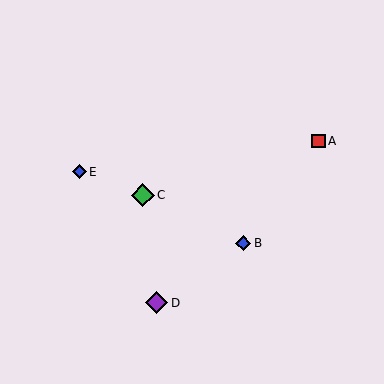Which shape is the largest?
The green diamond (labeled C) is the largest.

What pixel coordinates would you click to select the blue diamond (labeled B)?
Click at (243, 243) to select the blue diamond B.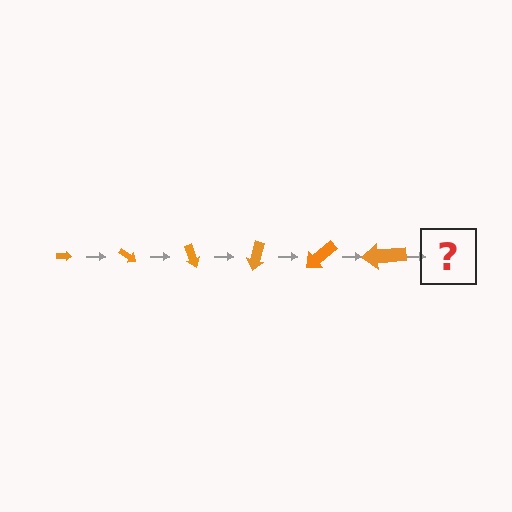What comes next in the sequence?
The next element should be an arrow, larger than the previous one and rotated 210 degrees from the start.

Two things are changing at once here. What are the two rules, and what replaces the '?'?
The two rules are that the arrow grows larger each step and it rotates 35 degrees each step. The '?' should be an arrow, larger than the previous one and rotated 210 degrees from the start.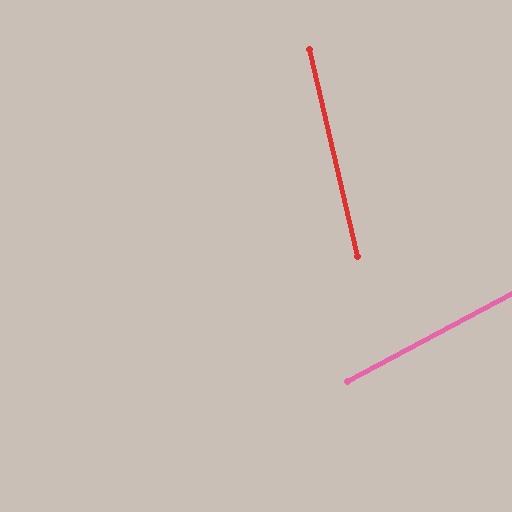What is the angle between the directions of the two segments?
Approximately 75 degrees.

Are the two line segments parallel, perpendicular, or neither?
Neither parallel nor perpendicular — they differ by about 75°.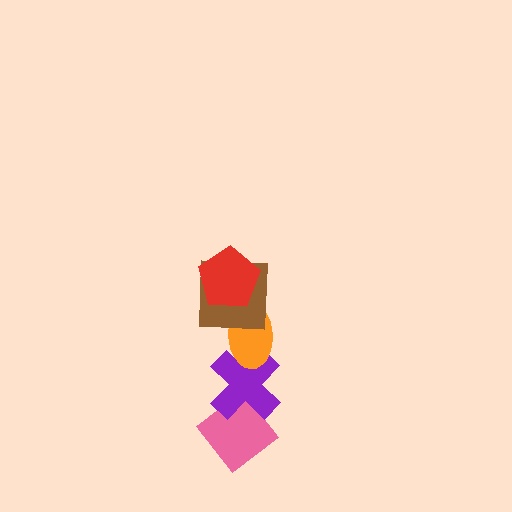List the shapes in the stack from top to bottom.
From top to bottom: the red pentagon, the brown square, the orange ellipse, the purple cross, the pink diamond.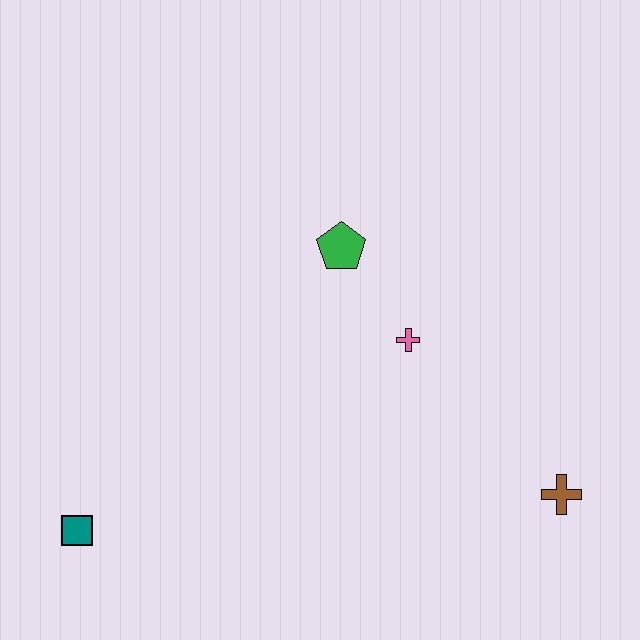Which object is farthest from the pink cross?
The teal square is farthest from the pink cross.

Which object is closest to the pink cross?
The green pentagon is closest to the pink cross.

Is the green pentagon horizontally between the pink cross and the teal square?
Yes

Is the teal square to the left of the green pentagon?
Yes